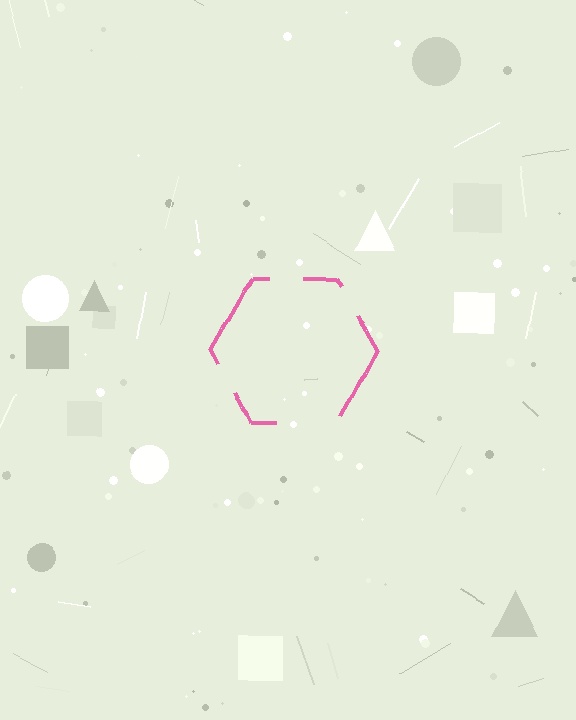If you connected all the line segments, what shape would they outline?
They would outline a hexagon.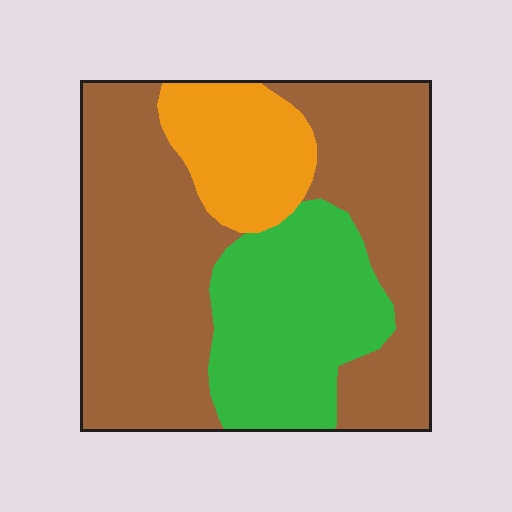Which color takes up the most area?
Brown, at roughly 60%.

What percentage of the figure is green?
Green covers about 25% of the figure.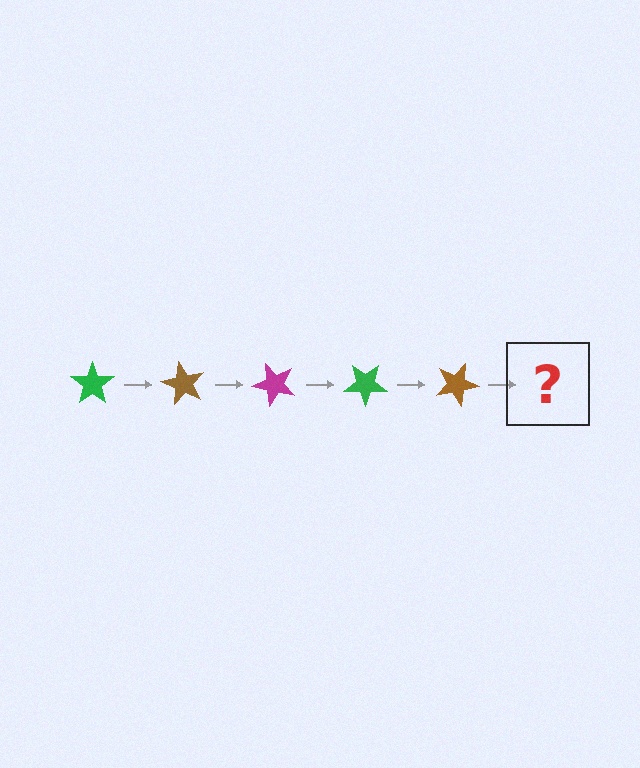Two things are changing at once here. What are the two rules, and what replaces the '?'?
The two rules are that it rotates 60 degrees each step and the color cycles through green, brown, and magenta. The '?' should be a magenta star, rotated 300 degrees from the start.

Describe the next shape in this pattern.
It should be a magenta star, rotated 300 degrees from the start.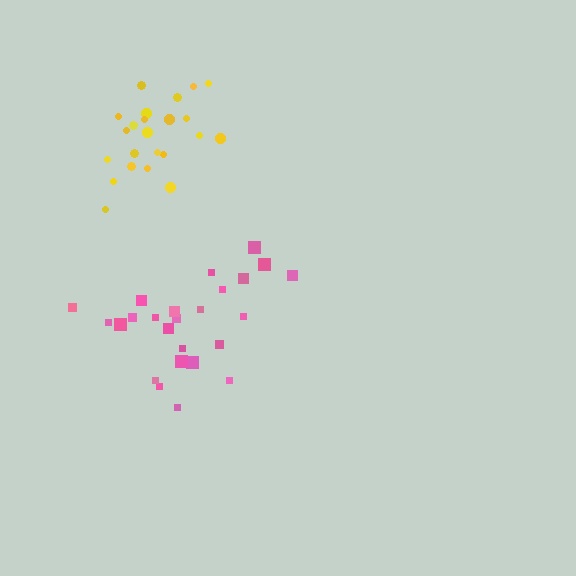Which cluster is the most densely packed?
Yellow.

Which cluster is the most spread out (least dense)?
Pink.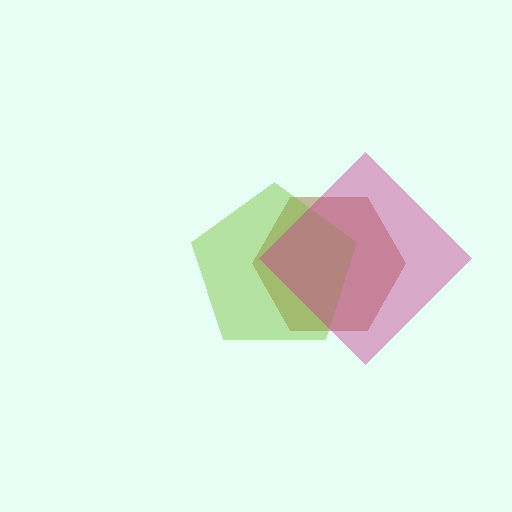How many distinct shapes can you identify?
There are 3 distinct shapes: a brown hexagon, a lime pentagon, a magenta diamond.